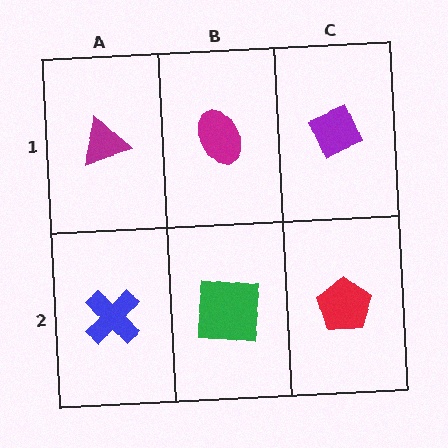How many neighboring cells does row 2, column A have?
2.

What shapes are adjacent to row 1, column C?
A red pentagon (row 2, column C), a magenta ellipse (row 1, column B).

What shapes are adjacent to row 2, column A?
A magenta triangle (row 1, column A), a green square (row 2, column B).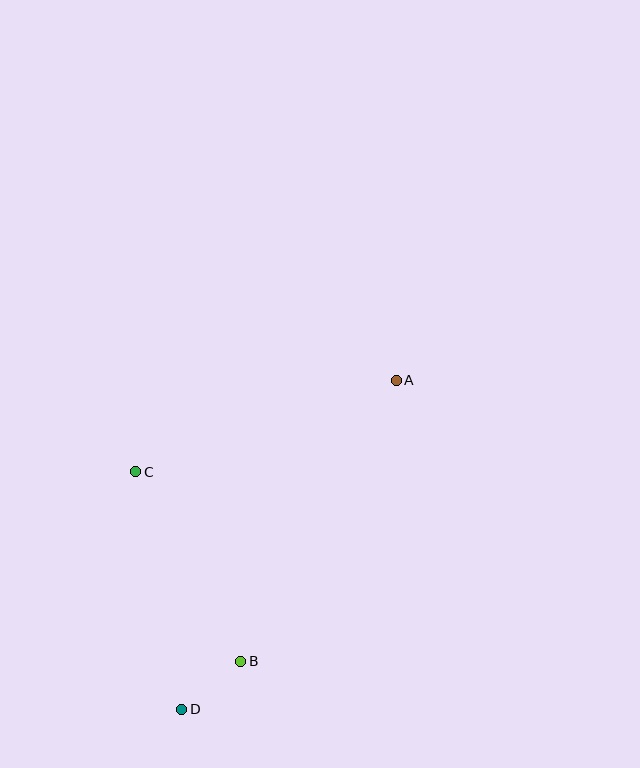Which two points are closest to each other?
Points B and D are closest to each other.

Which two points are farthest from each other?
Points A and D are farthest from each other.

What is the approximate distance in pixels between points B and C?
The distance between B and C is approximately 217 pixels.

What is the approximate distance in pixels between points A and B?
The distance between A and B is approximately 321 pixels.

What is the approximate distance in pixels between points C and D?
The distance between C and D is approximately 242 pixels.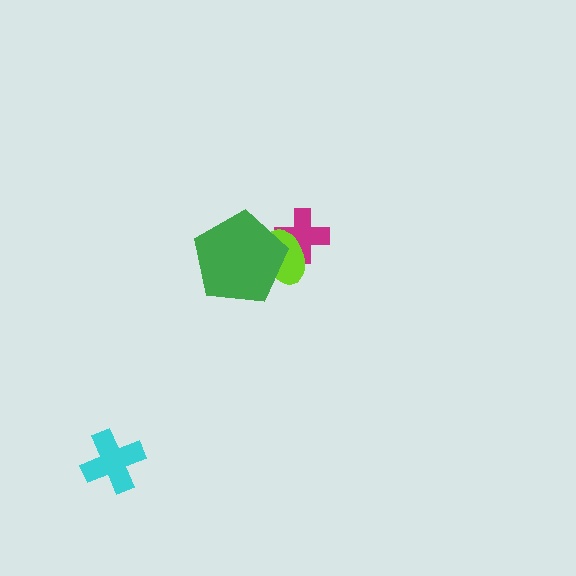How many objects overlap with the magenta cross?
2 objects overlap with the magenta cross.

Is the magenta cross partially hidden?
Yes, it is partially covered by another shape.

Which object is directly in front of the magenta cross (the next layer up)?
The lime ellipse is directly in front of the magenta cross.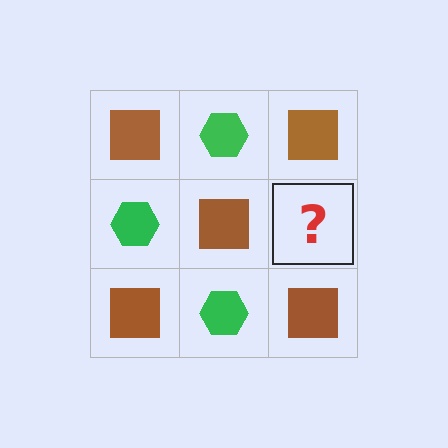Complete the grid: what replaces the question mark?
The question mark should be replaced with a green hexagon.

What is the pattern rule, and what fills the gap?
The rule is that it alternates brown square and green hexagon in a checkerboard pattern. The gap should be filled with a green hexagon.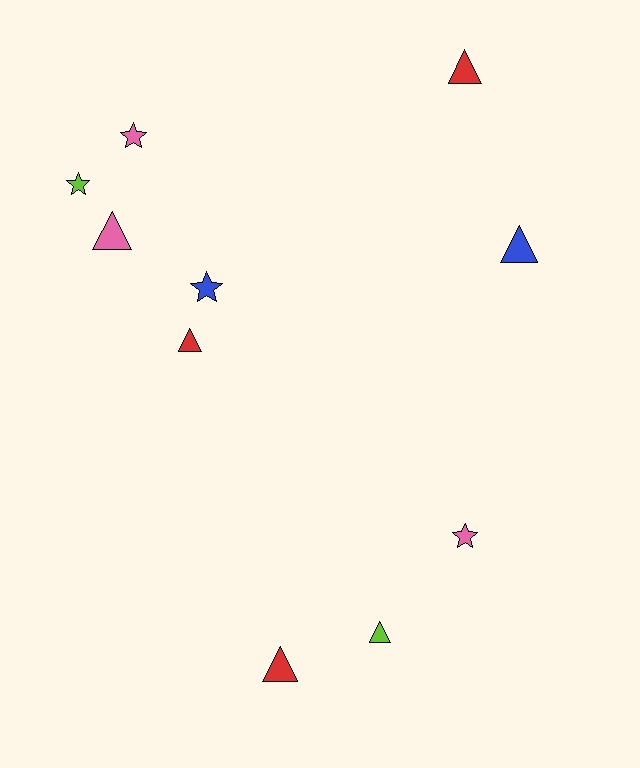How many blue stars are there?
There is 1 blue star.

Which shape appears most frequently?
Triangle, with 6 objects.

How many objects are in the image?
There are 10 objects.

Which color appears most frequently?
Pink, with 3 objects.